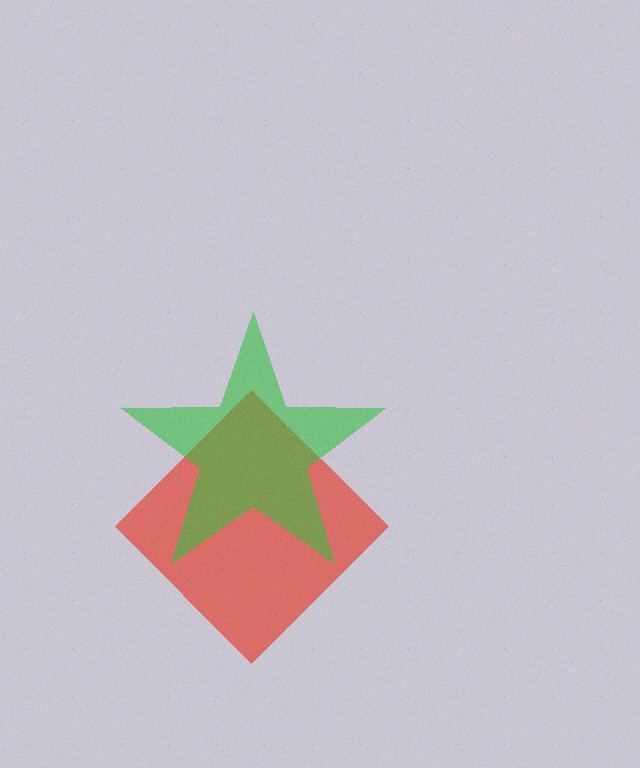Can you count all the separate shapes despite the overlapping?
Yes, there are 2 separate shapes.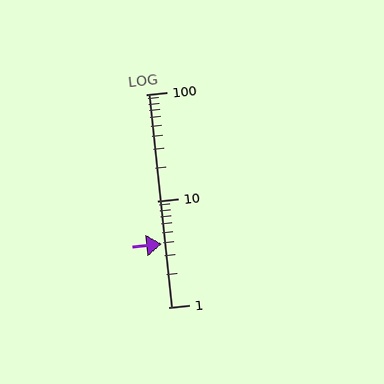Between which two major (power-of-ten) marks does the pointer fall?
The pointer is between 1 and 10.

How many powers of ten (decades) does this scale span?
The scale spans 2 decades, from 1 to 100.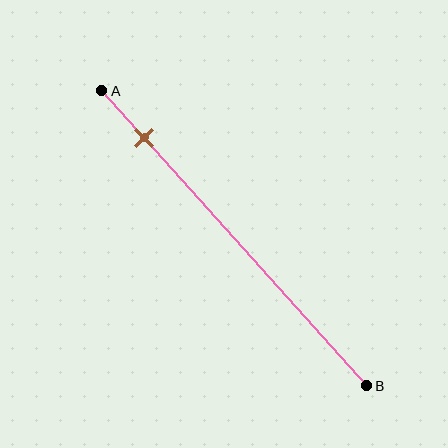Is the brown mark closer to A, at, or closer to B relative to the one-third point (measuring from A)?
The brown mark is closer to point A than the one-third point of segment AB.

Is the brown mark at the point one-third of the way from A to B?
No, the mark is at about 15% from A, not at the 33% one-third point.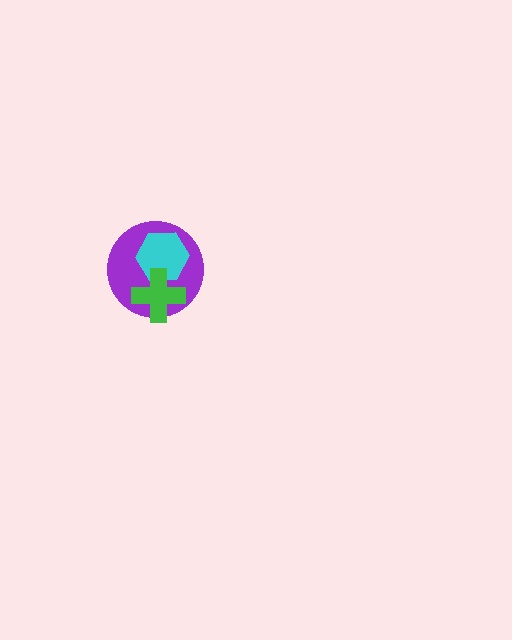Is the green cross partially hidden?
No, no other shape covers it.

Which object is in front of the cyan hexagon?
The green cross is in front of the cyan hexagon.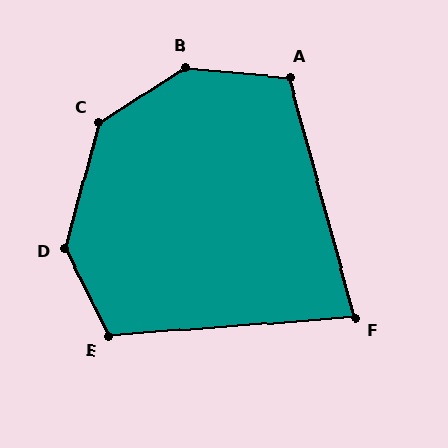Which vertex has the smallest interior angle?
F, at approximately 79 degrees.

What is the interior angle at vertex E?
Approximately 112 degrees (obtuse).